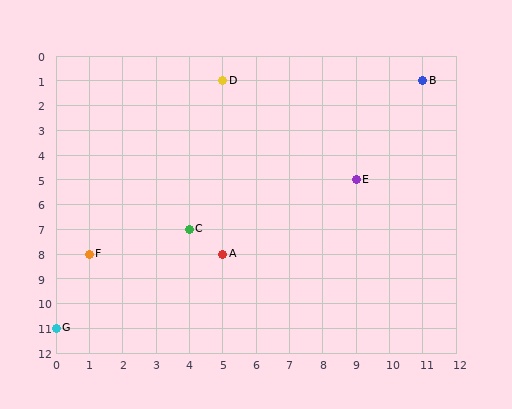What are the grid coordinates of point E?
Point E is at grid coordinates (9, 5).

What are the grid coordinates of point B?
Point B is at grid coordinates (11, 1).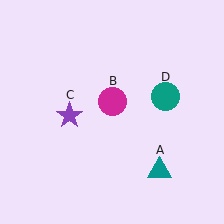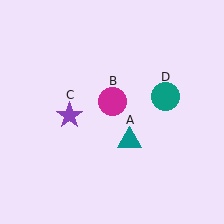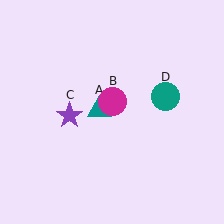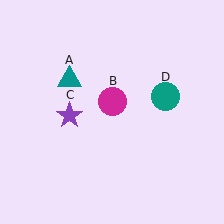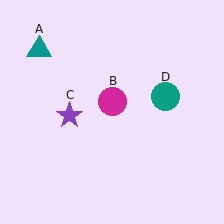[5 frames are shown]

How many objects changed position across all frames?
1 object changed position: teal triangle (object A).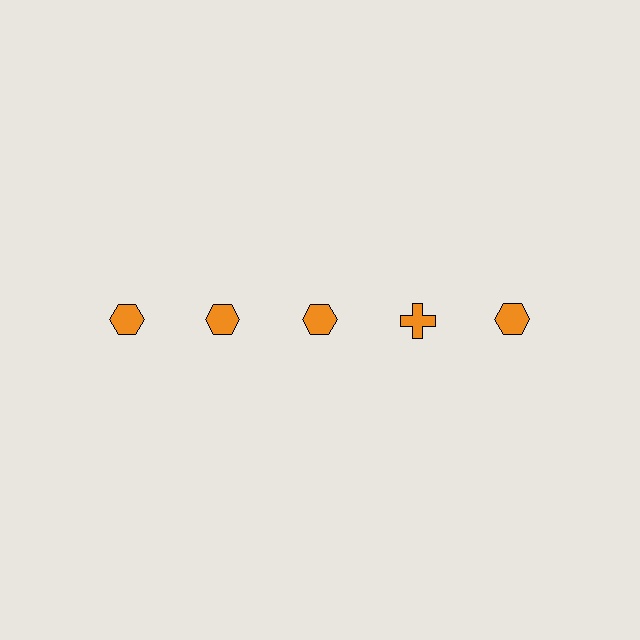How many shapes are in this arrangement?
There are 5 shapes arranged in a grid pattern.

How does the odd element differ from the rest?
It has a different shape: cross instead of hexagon.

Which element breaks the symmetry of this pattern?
The orange cross in the top row, second from right column breaks the symmetry. All other shapes are orange hexagons.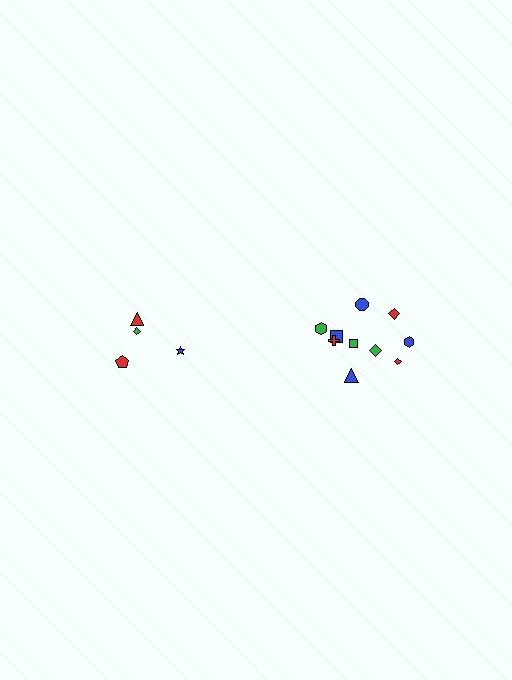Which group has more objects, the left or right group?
The right group.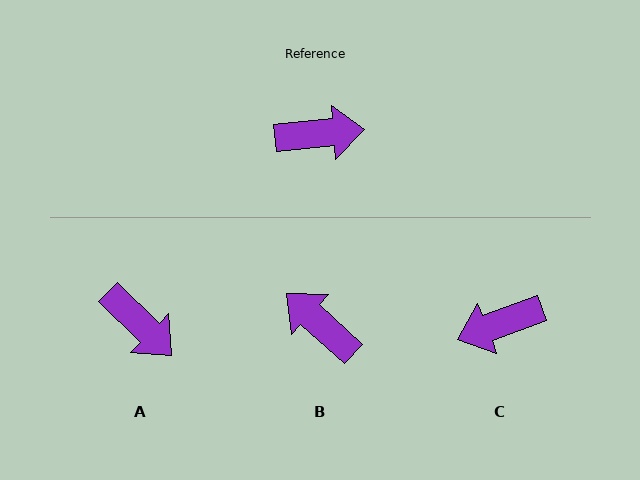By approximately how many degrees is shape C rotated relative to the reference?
Approximately 164 degrees clockwise.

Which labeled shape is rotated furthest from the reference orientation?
C, about 164 degrees away.